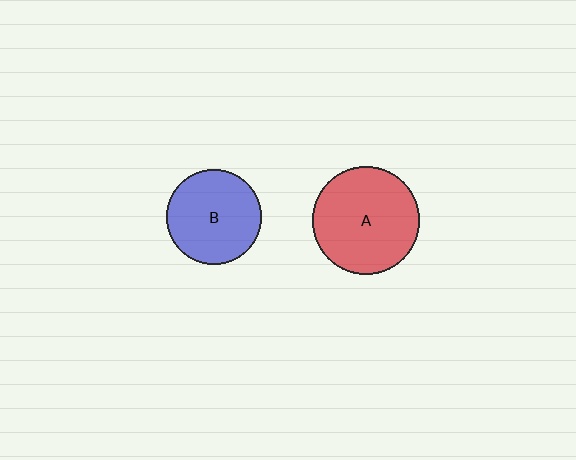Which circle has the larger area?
Circle A (red).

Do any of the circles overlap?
No, none of the circles overlap.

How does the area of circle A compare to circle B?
Approximately 1.3 times.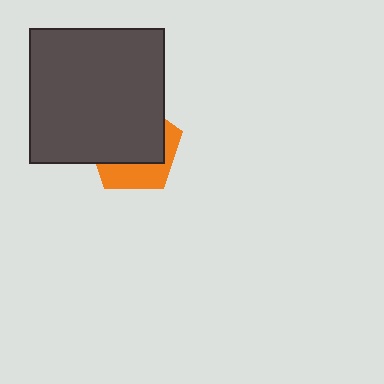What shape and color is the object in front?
The object in front is a dark gray square.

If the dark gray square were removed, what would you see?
You would see the complete orange pentagon.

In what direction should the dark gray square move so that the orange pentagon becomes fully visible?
The dark gray square should move toward the upper-left. That is the shortest direction to clear the overlap and leave the orange pentagon fully visible.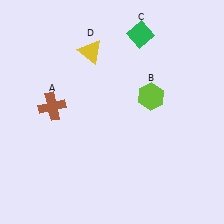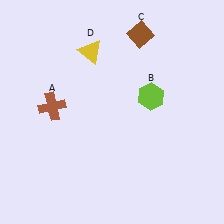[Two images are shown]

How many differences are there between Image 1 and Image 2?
There is 1 difference between the two images.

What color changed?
The diamond (C) changed from green in Image 1 to brown in Image 2.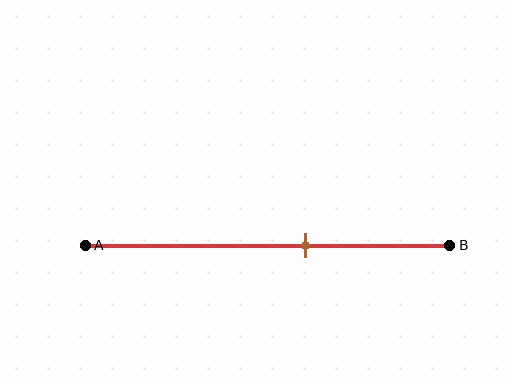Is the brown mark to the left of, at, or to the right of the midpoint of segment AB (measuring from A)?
The brown mark is to the right of the midpoint of segment AB.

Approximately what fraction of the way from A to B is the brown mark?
The brown mark is approximately 60% of the way from A to B.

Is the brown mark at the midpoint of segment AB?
No, the mark is at about 60% from A, not at the 50% midpoint.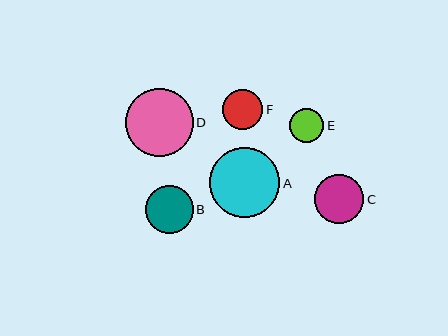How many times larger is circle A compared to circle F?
Circle A is approximately 1.7 times the size of circle F.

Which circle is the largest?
Circle A is the largest with a size of approximately 70 pixels.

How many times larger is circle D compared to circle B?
Circle D is approximately 1.4 times the size of circle B.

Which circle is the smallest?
Circle E is the smallest with a size of approximately 34 pixels.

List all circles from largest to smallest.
From largest to smallest: A, D, C, B, F, E.